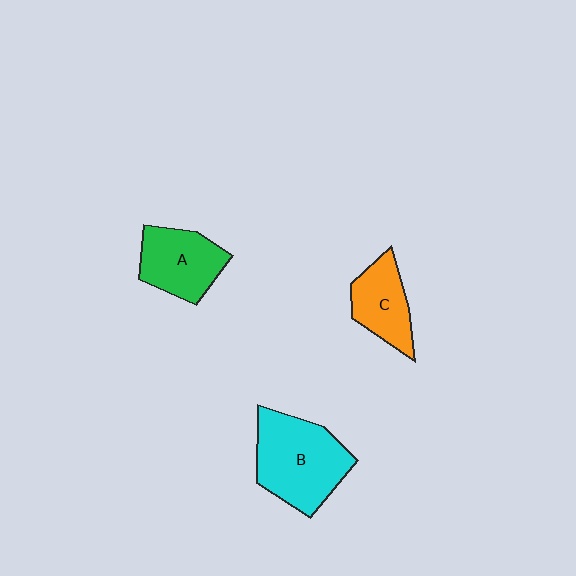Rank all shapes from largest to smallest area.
From largest to smallest: B (cyan), A (green), C (orange).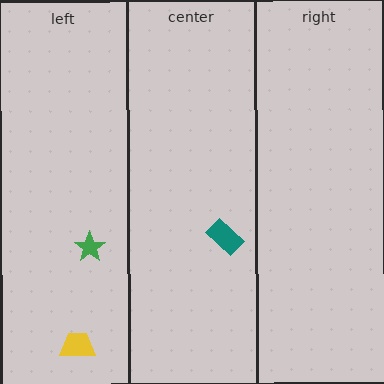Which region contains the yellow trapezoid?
The left region.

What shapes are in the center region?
The teal rectangle.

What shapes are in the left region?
The yellow trapezoid, the green star.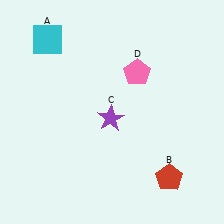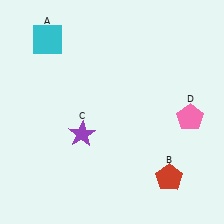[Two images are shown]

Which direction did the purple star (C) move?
The purple star (C) moved left.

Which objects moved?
The objects that moved are: the purple star (C), the pink pentagon (D).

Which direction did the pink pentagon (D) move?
The pink pentagon (D) moved right.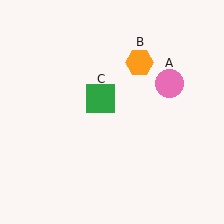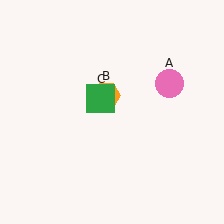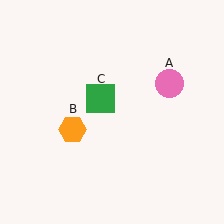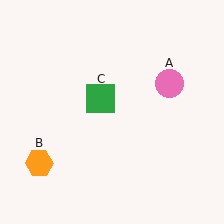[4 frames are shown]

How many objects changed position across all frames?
1 object changed position: orange hexagon (object B).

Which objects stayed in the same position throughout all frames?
Pink circle (object A) and green square (object C) remained stationary.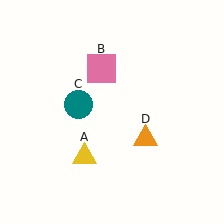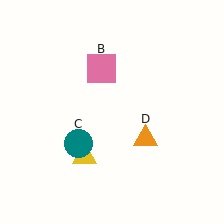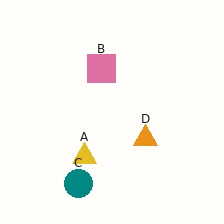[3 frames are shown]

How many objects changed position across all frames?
1 object changed position: teal circle (object C).